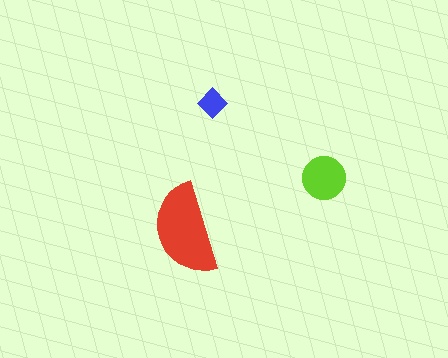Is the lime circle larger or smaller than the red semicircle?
Smaller.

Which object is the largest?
The red semicircle.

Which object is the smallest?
The blue diamond.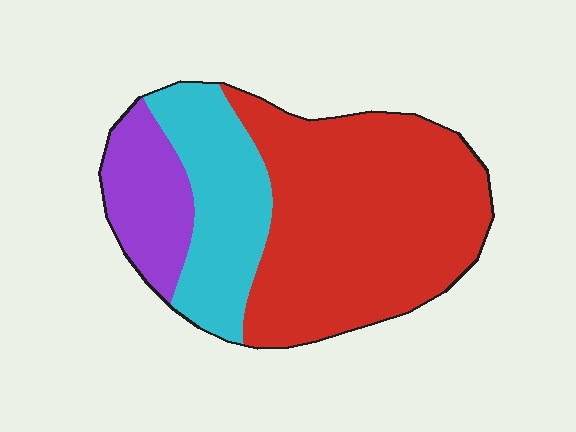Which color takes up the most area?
Red, at roughly 60%.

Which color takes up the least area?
Purple, at roughly 15%.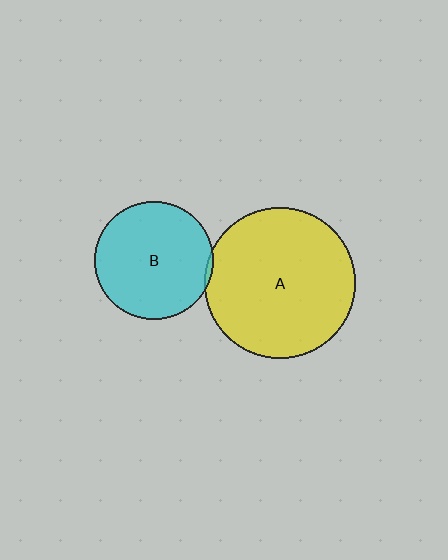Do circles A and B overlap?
Yes.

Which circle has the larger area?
Circle A (yellow).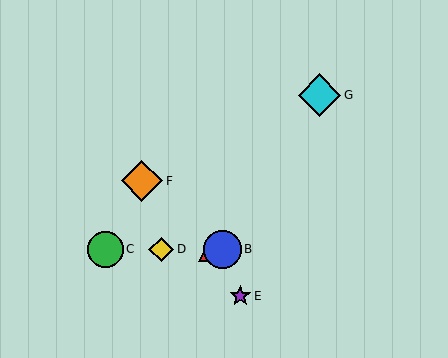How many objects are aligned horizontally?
4 objects (A, B, C, D) are aligned horizontally.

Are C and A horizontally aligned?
Yes, both are at y≈250.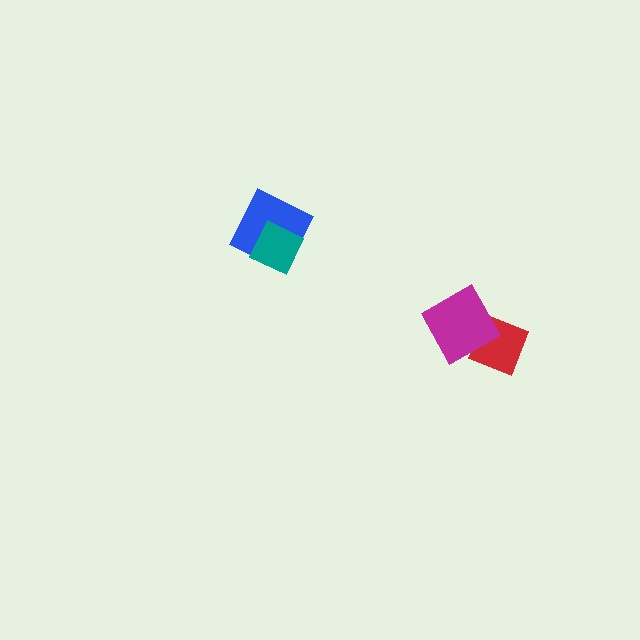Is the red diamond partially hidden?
Yes, it is partially covered by another shape.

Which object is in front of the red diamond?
The magenta diamond is in front of the red diamond.